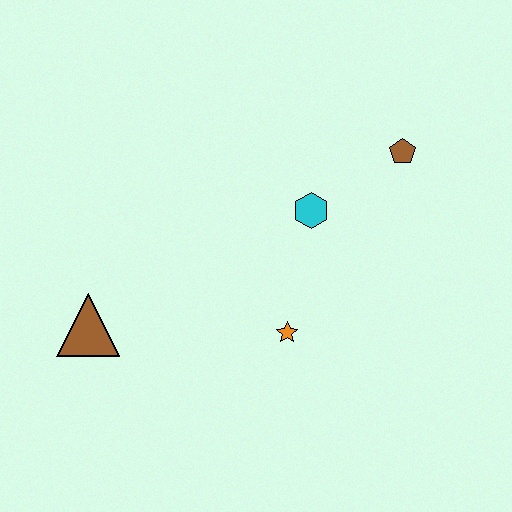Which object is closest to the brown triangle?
The orange star is closest to the brown triangle.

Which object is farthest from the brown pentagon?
The brown triangle is farthest from the brown pentagon.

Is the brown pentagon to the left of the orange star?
No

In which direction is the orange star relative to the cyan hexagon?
The orange star is below the cyan hexagon.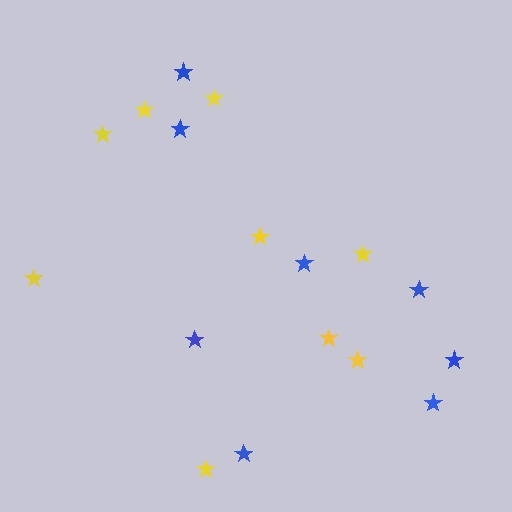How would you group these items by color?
There are 2 groups: one group of yellow stars (9) and one group of blue stars (8).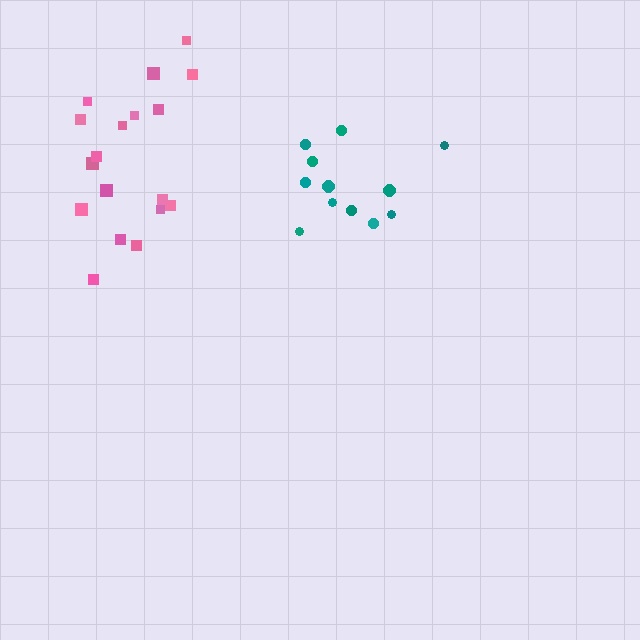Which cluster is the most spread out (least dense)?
Pink.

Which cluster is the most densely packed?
Teal.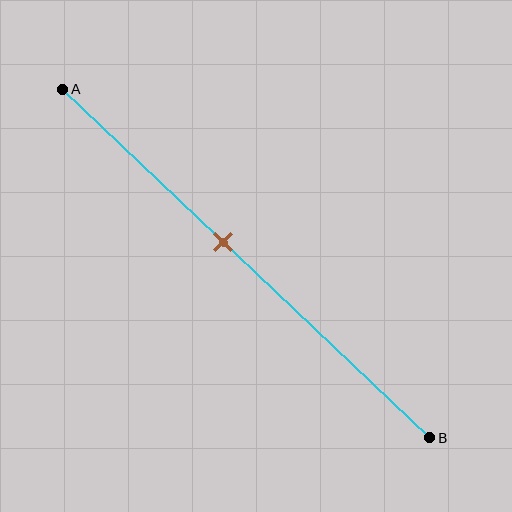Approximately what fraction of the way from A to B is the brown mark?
The brown mark is approximately 45% of the way from A to B.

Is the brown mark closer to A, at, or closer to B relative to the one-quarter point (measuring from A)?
The brown mark is closer to point B than the one-quarter point of segment AB.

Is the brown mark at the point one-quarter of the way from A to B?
No, the mark is at about 45% from A, not at the 25% one-quarter point.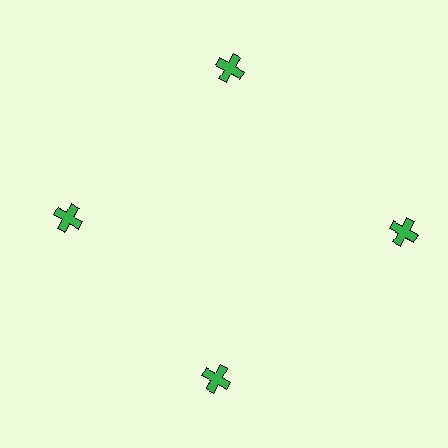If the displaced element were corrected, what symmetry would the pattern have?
It would have 4-fold rotational symmetry — the pattern would map onto itself every 90 degrees.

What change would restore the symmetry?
The symmetry would be restored by moving it inward, back onto the ring so that all 4 crosses sit at equal angles and equal distance from the center.